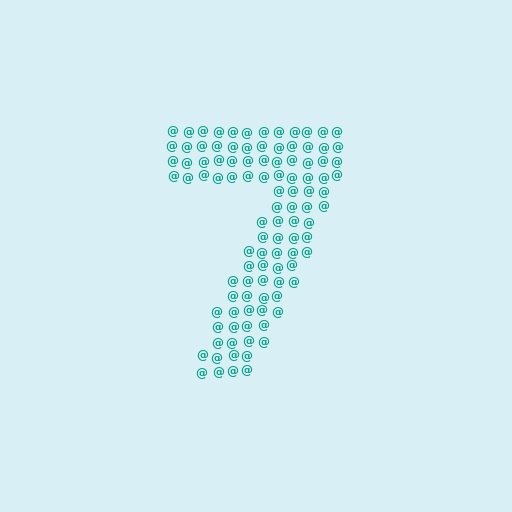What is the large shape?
The large shape is the digit 7.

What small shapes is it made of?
It is made of small at signs.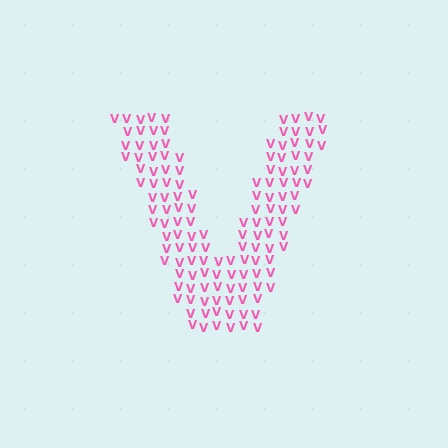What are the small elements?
The small elements are letter V's.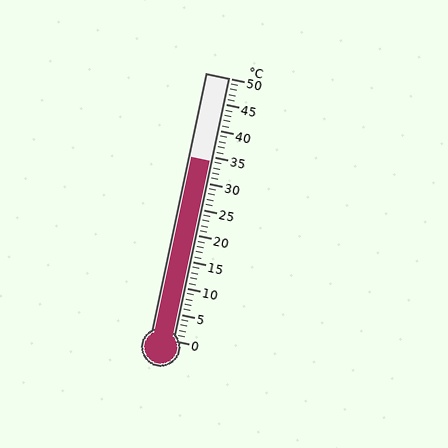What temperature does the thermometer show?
The thermometer shows approximately 34°C.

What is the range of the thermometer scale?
The thermometer scale ranges from 0°C to 50°C.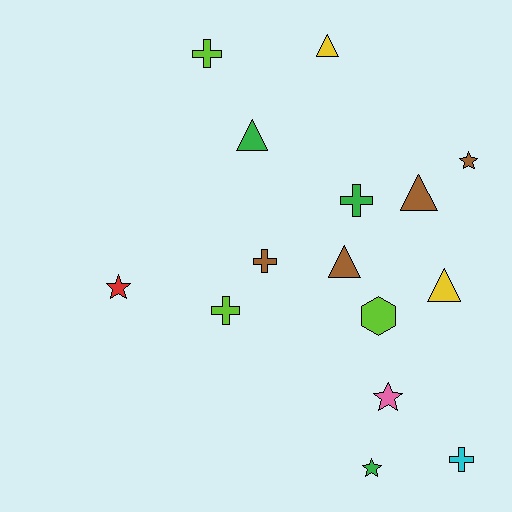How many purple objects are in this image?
There are no purple objects.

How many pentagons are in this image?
There are no pentagons.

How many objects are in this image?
There are 15 objects.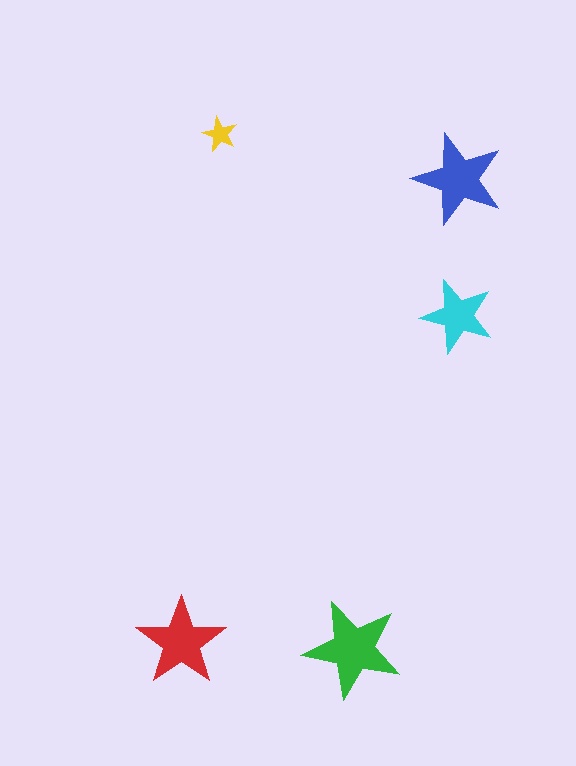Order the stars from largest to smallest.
the green one, the blue one, the red one, the cyan one, the yellow one.